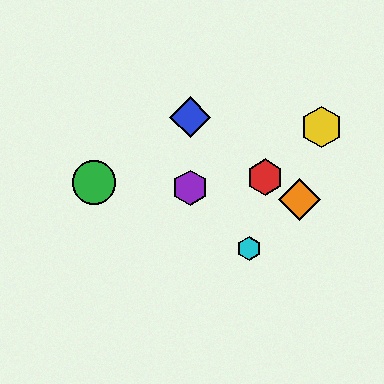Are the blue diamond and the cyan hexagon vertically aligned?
No, the blue diamond is at x≈190 and the cyan hexagon is at x≈249.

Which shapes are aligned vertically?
The blue diamond, the purple hexagon are aligned vertically.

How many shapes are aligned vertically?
2 shapes (the blue diamond, the purple hexagon) are aligned vertically.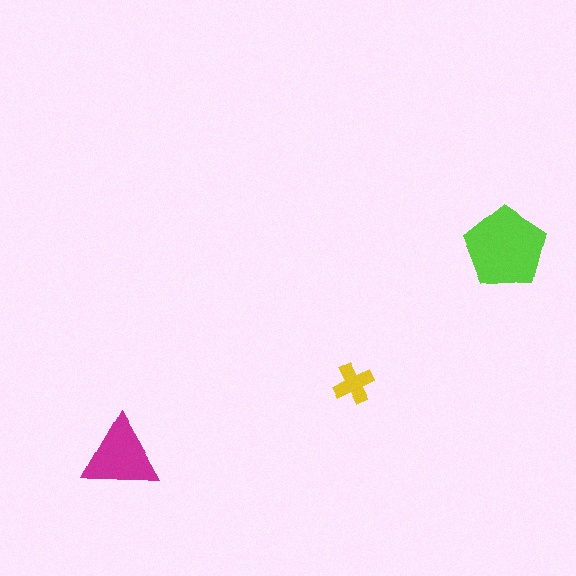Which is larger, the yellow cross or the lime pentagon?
The lime pentagon.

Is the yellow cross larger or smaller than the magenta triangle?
Smaller.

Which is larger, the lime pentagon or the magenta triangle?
The lime pentagon.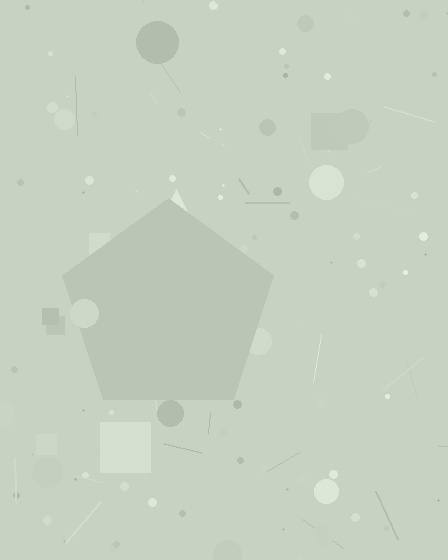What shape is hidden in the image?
A pentagon is hidden in the image.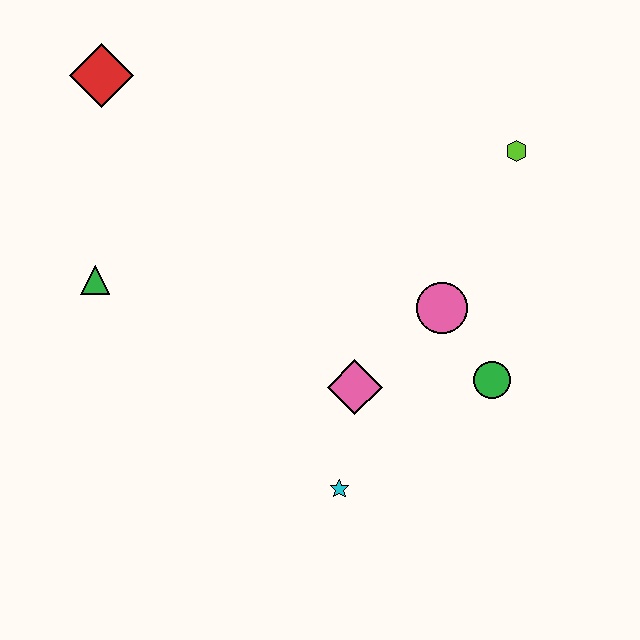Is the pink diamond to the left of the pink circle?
Yes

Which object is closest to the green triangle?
The red diamond is closest to the green triangle.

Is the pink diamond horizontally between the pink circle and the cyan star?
Yes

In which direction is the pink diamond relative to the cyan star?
The pink diamond is above the cyan star.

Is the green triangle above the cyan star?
Yes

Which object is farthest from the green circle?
The red diamond is farthest from the green circle.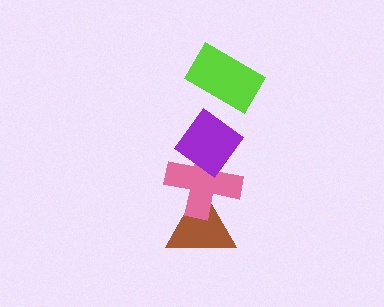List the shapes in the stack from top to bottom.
From top to bottom: the lime rectangle, the purple diamond, the pink cross, the brown triangle.